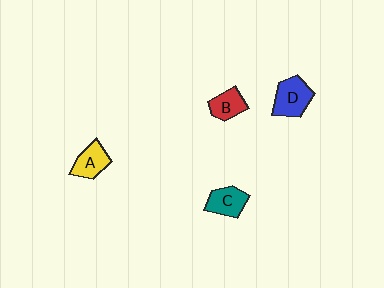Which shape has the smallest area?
Shape B (red).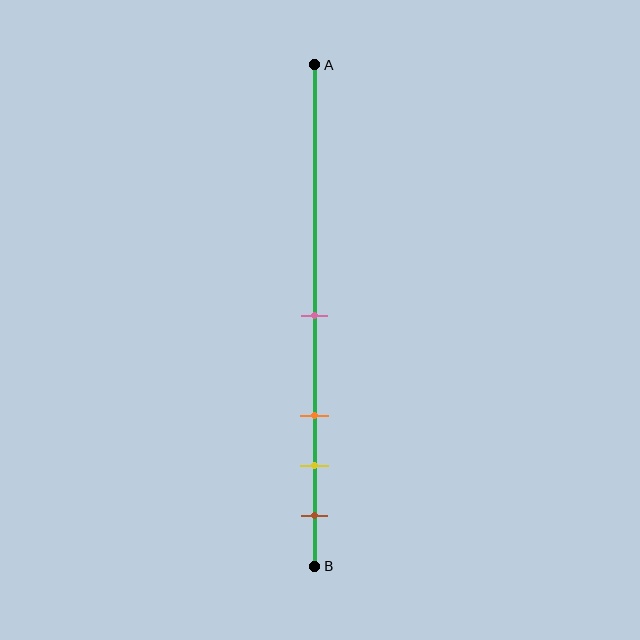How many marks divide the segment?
There are 4 marks dividing the segment.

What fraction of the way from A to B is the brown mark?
The brown mark is approximately 90% (0.9) of the way from A to B.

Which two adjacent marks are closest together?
The yellow and brown marks are the closest adjacent pair.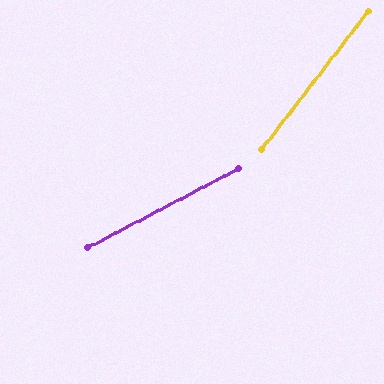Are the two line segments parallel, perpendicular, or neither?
Neither parallel nor perpendicular — they differ by about 25°.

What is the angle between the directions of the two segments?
Approximately 25 degrees.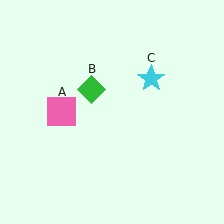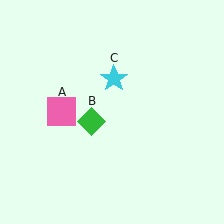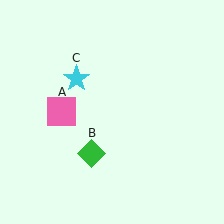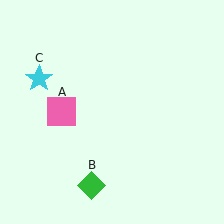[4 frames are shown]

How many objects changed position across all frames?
2 objects changed position: green diamond (object B), cyan star (object C).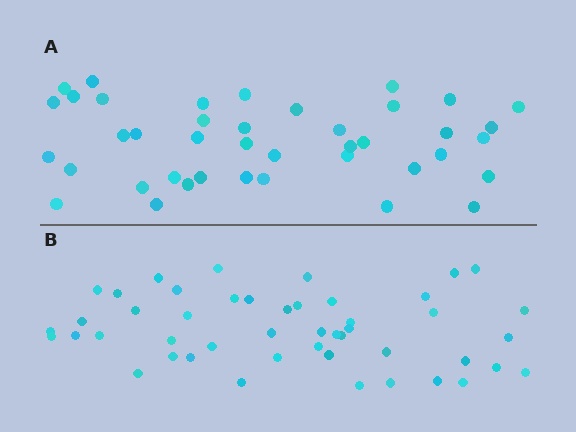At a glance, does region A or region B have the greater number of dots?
Region B (the bottom region) has more dots.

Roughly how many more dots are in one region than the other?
Region B has about 6 more dots than region A.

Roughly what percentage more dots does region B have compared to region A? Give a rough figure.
About 15% more.